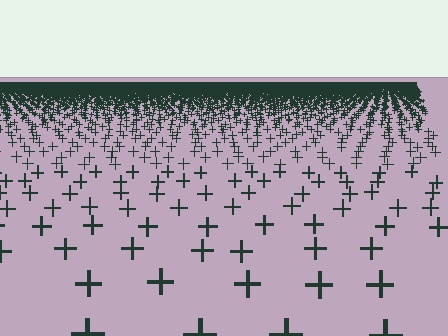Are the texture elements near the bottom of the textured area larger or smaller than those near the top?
Larger. Near the bottom, elements are closer to the viewer and appear at a bigger on-screen size.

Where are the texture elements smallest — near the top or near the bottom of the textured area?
Near the top.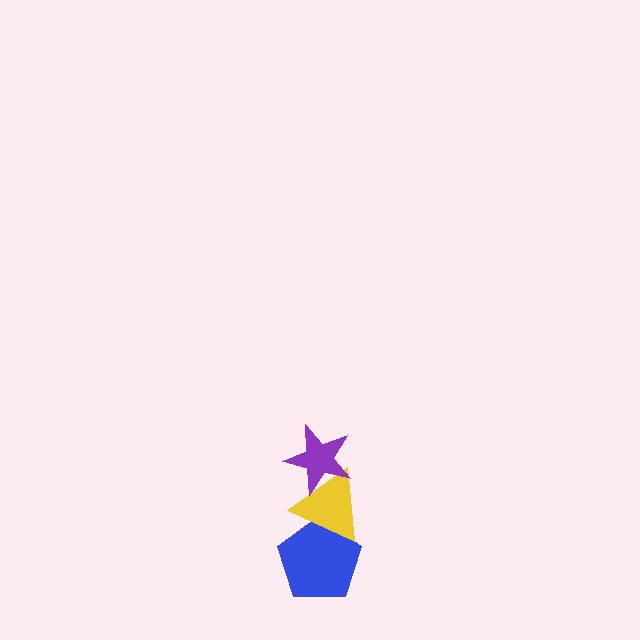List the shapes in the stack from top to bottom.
From top to bottom: the purple star, the yellow triangle, the blue pentagon.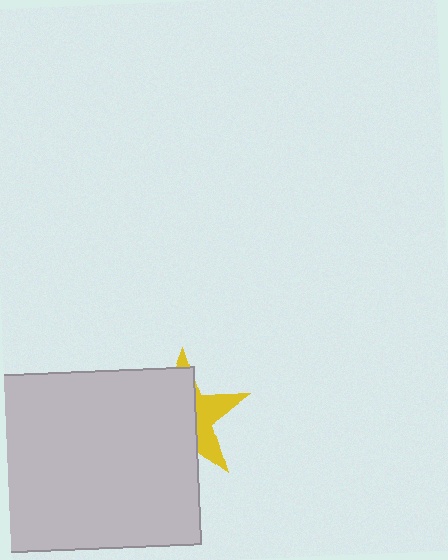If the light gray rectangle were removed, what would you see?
You would see the complete yellow star.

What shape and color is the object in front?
The object in front is a light gray rectangle.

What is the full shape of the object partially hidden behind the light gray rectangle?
The partially hidden object is a yellow star.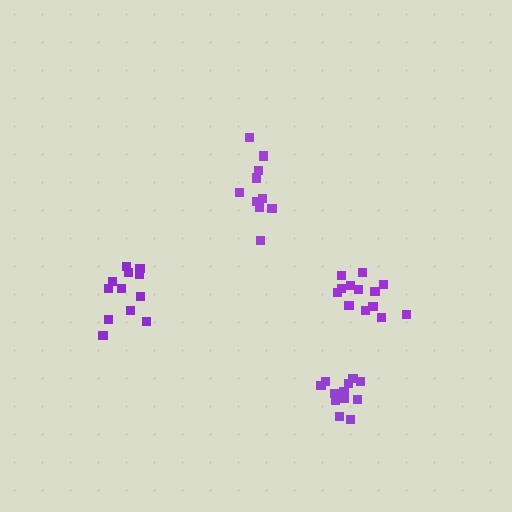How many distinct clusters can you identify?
There are 4 distinct clusters.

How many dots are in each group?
Group 1: 13 dots, Group 2: 14 dots, Group 3: 12 dots, Group 4: 11 dots (50 total).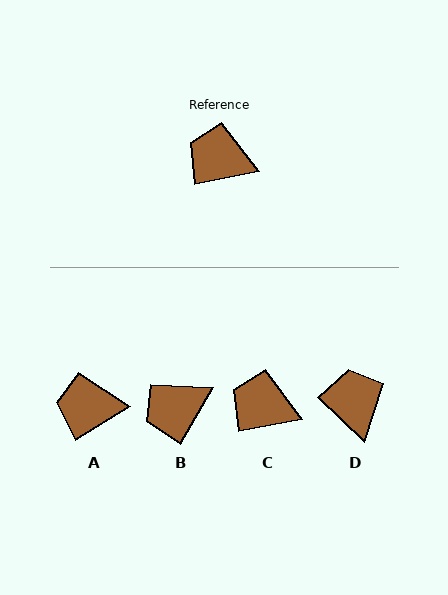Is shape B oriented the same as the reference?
No, it is off by about 50 degrees.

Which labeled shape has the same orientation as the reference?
C.